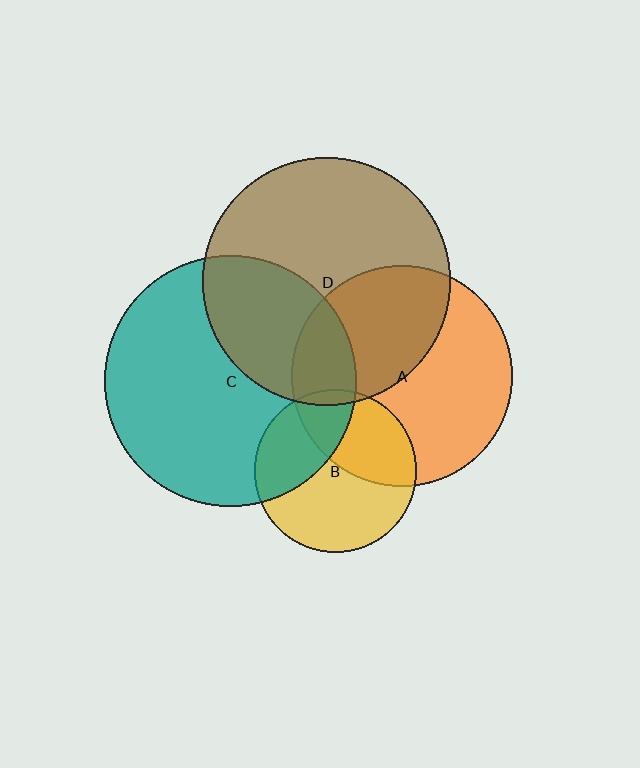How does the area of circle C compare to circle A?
Approximately 1.3 times.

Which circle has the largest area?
Circle C (teal).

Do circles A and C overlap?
Yes.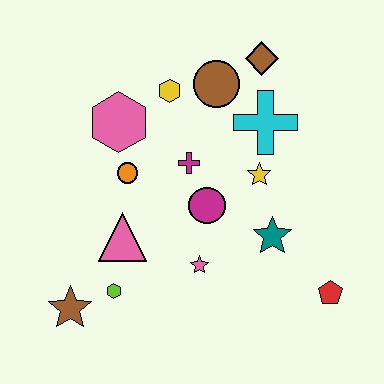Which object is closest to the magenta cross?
The magenta circle is closest to the magenta cross.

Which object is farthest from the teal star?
The brown star is farthest from the teal star.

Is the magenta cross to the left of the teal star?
Yes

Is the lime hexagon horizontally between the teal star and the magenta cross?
No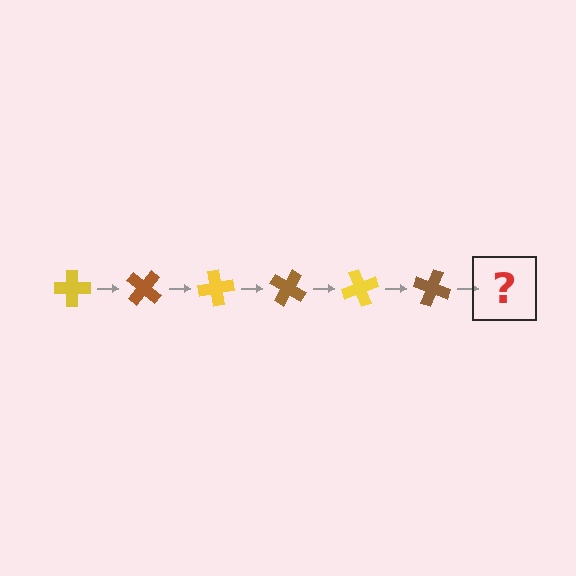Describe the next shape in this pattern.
It should be a yellow cross, rotated 240 degrees from the start.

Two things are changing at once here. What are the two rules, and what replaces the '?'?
The two rules are that it rotates 40 degrees each step and the color cycles through yellow and brown. The '?' should be a yellow cross, rotated 240 degrees from the start.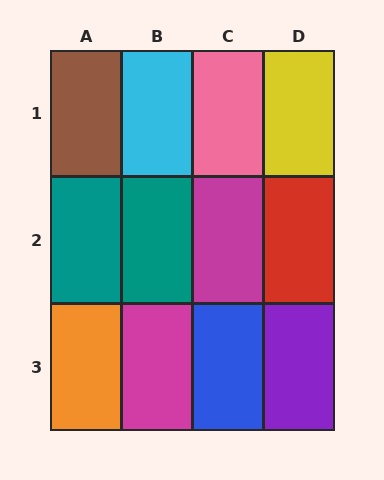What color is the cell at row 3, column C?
Blue.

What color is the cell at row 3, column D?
Purple.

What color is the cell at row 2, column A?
Teal.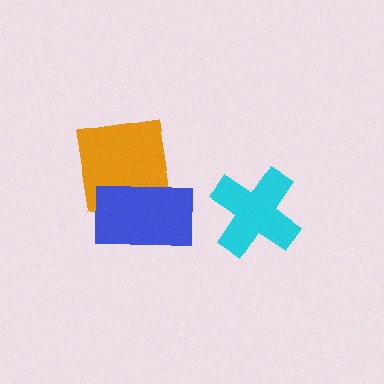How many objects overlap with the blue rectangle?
1 object overlaps with the blue rectangle.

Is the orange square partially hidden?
Yes, it is partially covered by another shape.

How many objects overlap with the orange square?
1 object overlaps with the orange square.